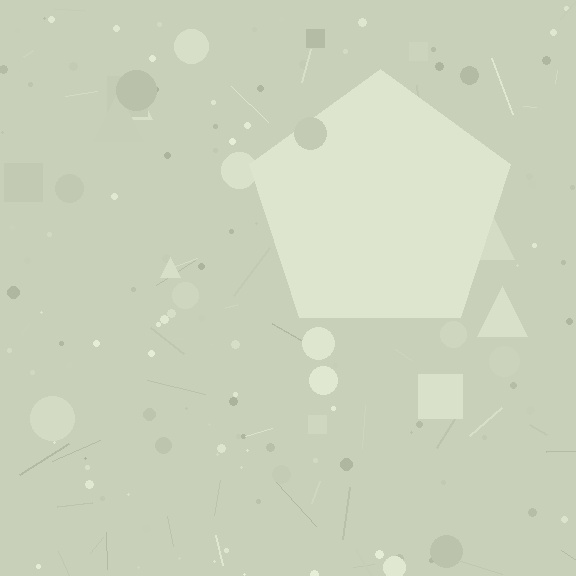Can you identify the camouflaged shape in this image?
The camouflaged shape is a pentagon.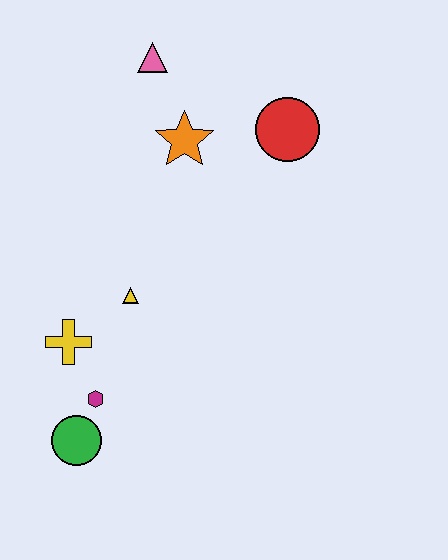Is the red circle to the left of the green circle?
No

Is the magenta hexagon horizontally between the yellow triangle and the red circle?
No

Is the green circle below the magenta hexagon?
Yes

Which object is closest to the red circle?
The orange star is closest to the red circle.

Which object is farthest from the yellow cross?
The red circle is farthest from the yellow cross.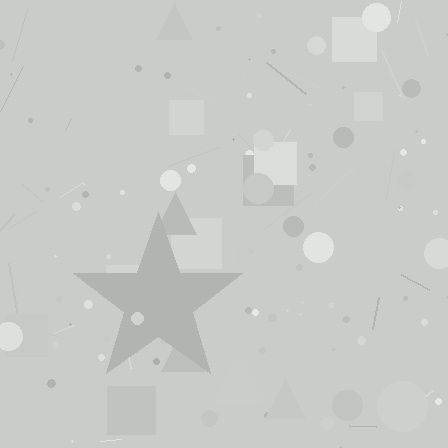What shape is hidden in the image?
A star is hidden in the image.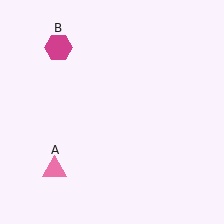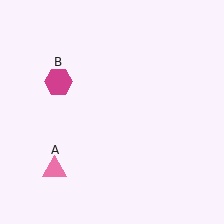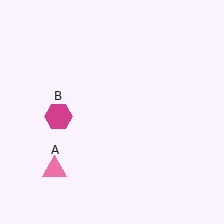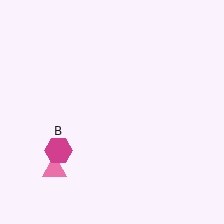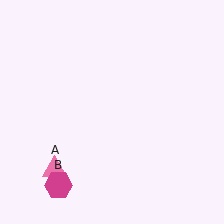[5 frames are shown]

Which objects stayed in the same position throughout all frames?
Pink triangle (object A) remained stationary.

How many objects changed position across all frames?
1 object changed position: magenta hexagon (object B).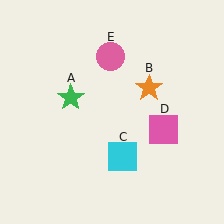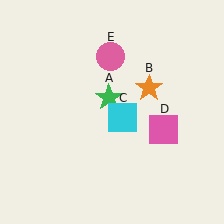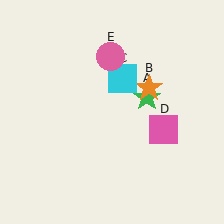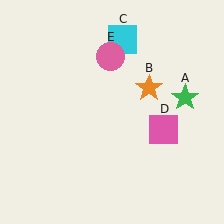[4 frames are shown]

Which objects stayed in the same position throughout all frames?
Orange star (object B) and pink square (object D) and pink circle (object E) remained stationary.